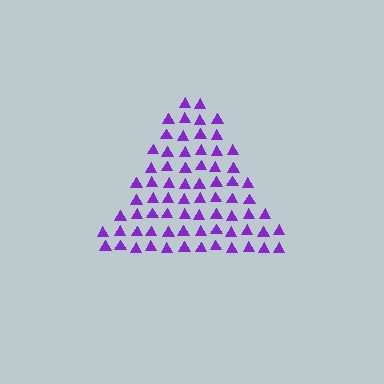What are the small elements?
The small elements are triangles.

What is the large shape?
The large shape is a triangle.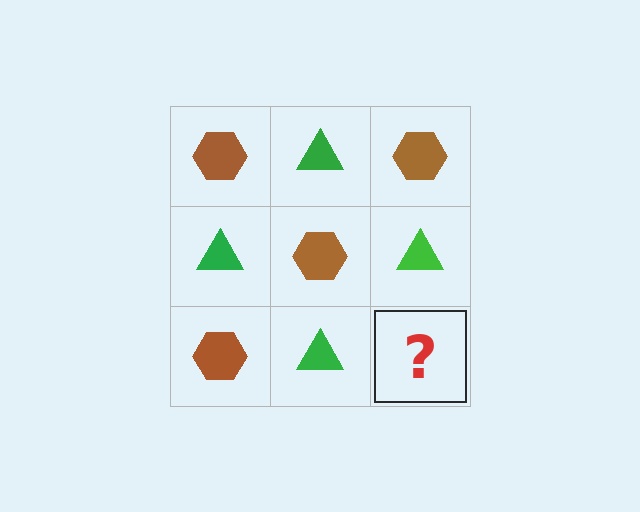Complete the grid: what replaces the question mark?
The question mark should be replaced with a brown hexagon.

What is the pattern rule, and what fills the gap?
The rule is that it alternates brown hexagon and green triangle in a checkerboard pattern. The gap should be filled with a brown hexagon.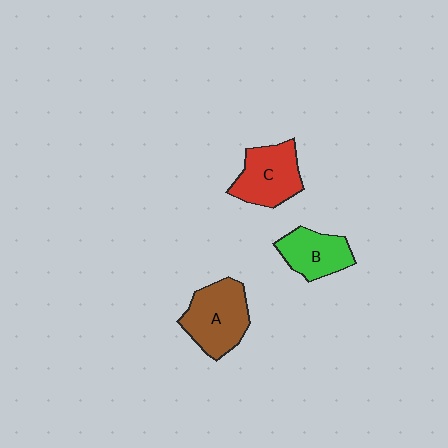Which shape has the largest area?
Shape A (brown).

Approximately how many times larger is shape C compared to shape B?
Approximately 1.2 times.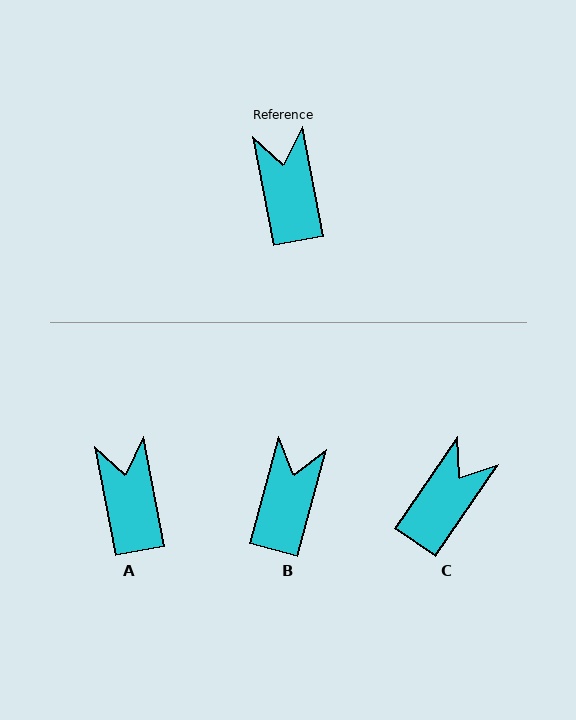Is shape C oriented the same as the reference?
No, it is off by about 45 degrees.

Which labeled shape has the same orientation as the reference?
A.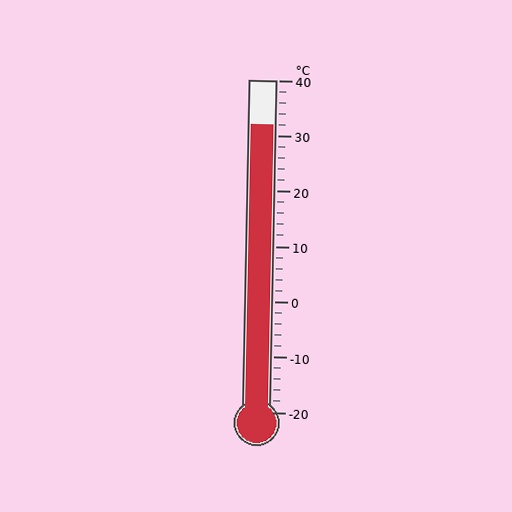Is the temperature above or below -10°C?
The temperature is above -10°C.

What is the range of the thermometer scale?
The thermometer scale ranges from -20°C to 40°C.